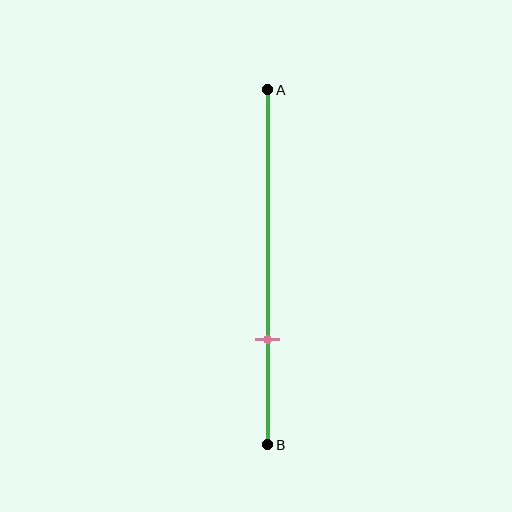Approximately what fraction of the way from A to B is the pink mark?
The pink mark is approximately 70% of the way from A to B.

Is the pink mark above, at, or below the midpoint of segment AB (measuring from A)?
The pink mark is below the midpoint of segment AB.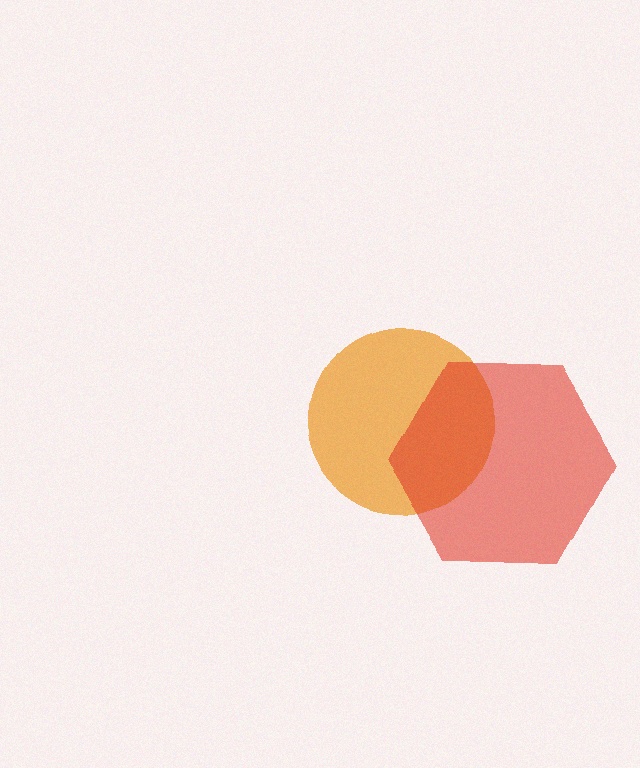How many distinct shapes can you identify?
There are 2 distinct shapes: an orange circle, a red hexagon.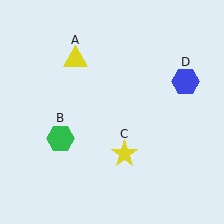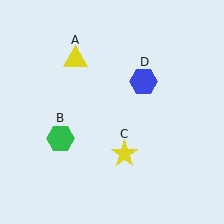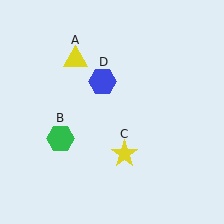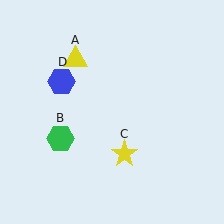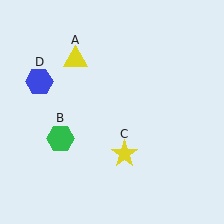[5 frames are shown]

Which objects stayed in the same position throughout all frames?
Yellow triangle (object A) and green hexagon (object B) and yellow star (object C) remained stationary.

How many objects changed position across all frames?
1 object changed position: blue hexagon (object D).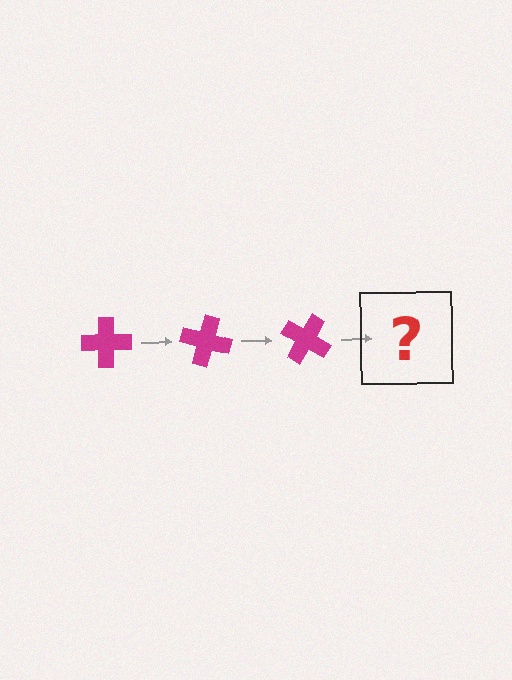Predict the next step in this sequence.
The next step is a magenta cross rotated 45 degrees.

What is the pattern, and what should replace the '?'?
The pattern is that the cross rotates 15 degrees each step. The '?' should be a magenta cross rotated 45 degrees.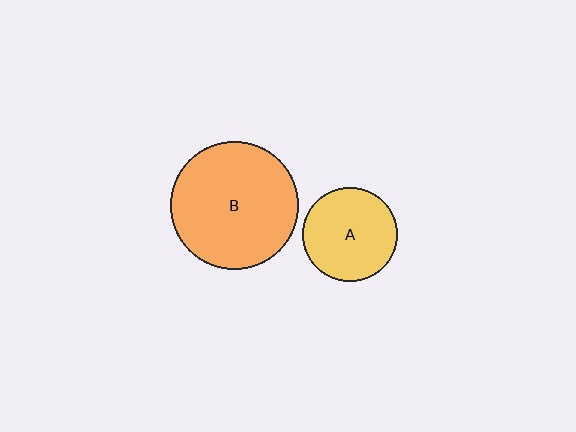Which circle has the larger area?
Circle B (orange).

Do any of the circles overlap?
No, none of the circles overlap.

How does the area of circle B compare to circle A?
Approximately 1.8 times.